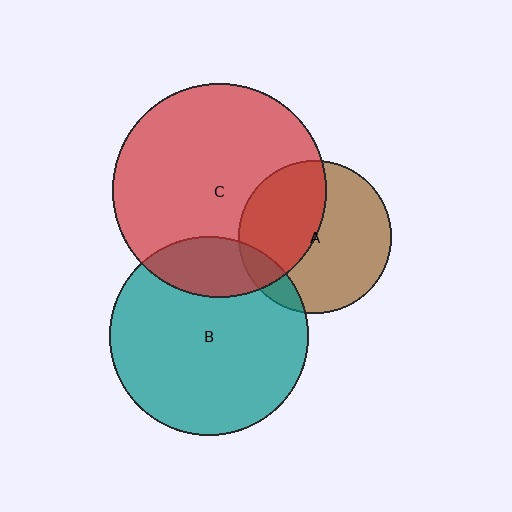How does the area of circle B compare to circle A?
Approximately 1.7 times.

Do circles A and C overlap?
Yes.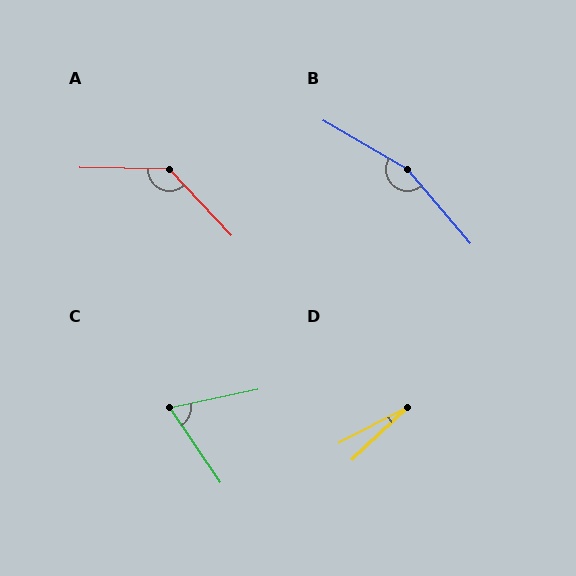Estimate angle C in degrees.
Approximately 68 degrees.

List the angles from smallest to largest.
D (16°), C (68°), A (134°), B (161°).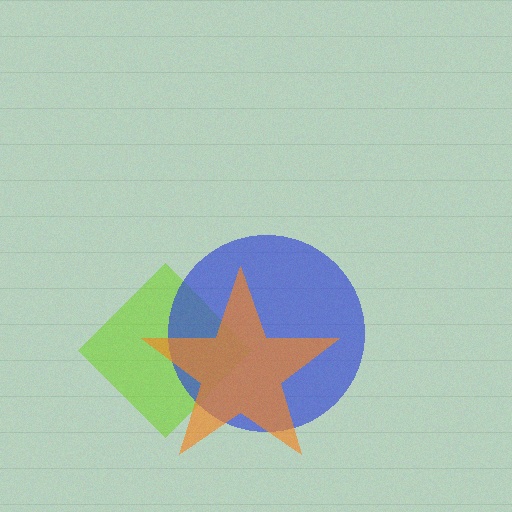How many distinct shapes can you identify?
There are 3 distinct shapes: a lime diamond, a blue circle, an orange star.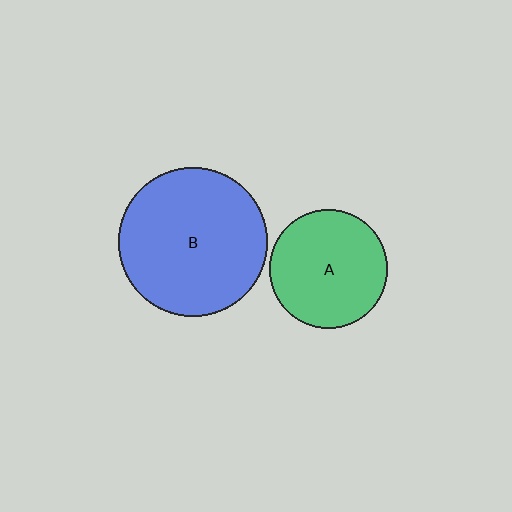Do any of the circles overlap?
No, none of the circles overlap.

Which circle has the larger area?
Circle B (blue).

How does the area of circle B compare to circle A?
Approximately 1.6 times.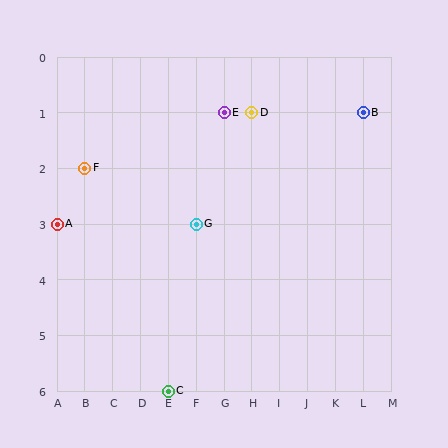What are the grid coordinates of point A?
Point A is at grid coordinates (A, 3).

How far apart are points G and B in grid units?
Points G and B are 6 columns and 2 rows apart (about 6.3 grid units diagonally).